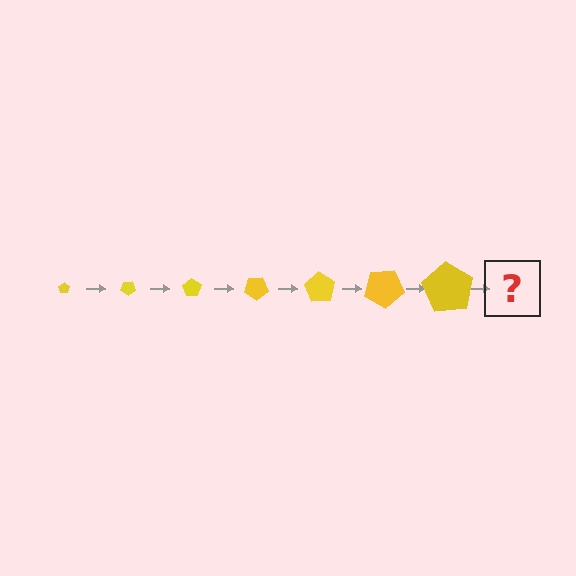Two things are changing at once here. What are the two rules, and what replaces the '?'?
The two rules are that the pentagon grows larger each step and it rotates 35 degrees each step. The '?' should be a pentagon, larger than the previous one and rotated 245 degrees from the start.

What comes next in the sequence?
The next element should be a pentagon, larger than the previous one and rotated 245 degrees from the start.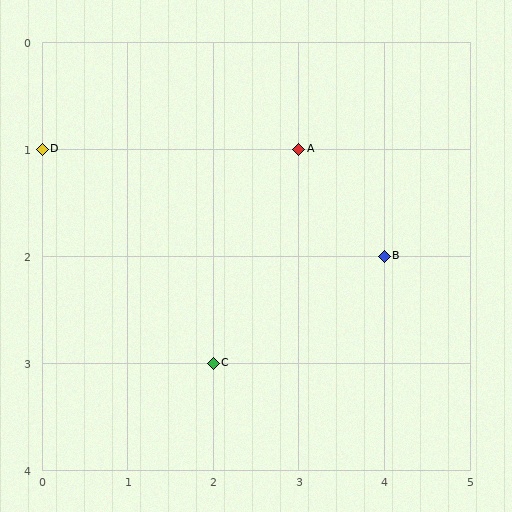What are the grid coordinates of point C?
Point C is at grid coordinates (2, 3).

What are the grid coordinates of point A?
Point A is at grid coordinates (3, 1).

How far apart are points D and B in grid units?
Points D and B are 4 columns and 1 row apart (about 4.1 grid units diagonally).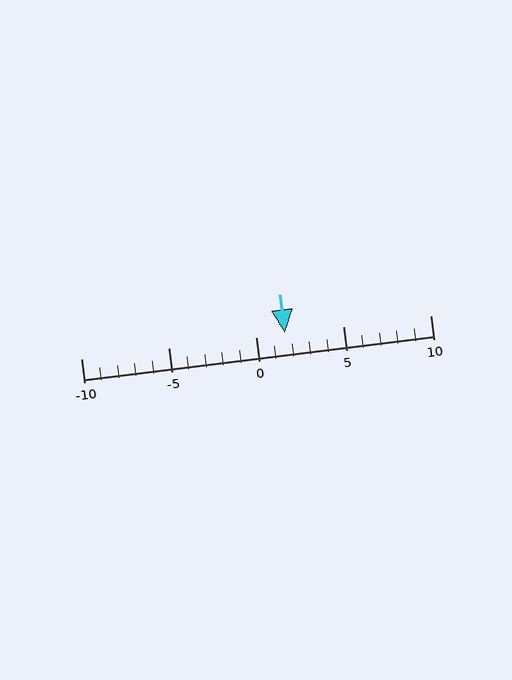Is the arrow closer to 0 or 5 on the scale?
The arrow is closer to 0.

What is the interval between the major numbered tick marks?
The major tick marks are spaced 5 units apart.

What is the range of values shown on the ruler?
The ruler shows values from -10 to 10.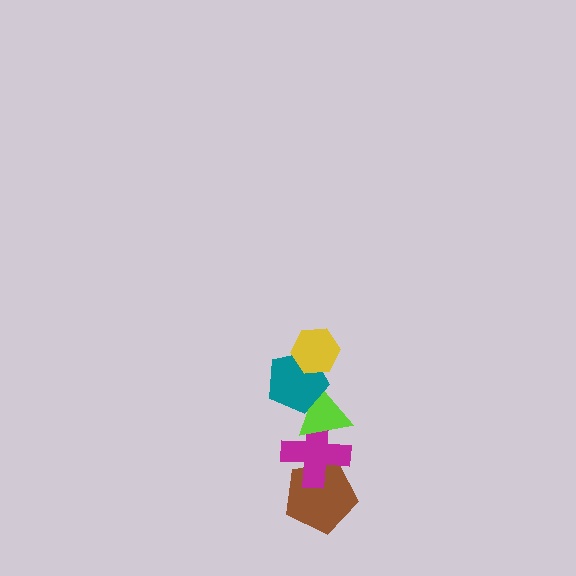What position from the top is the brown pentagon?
The brown pentagon is 5th from the top.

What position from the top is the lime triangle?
The lime triangle is 3rd from the top.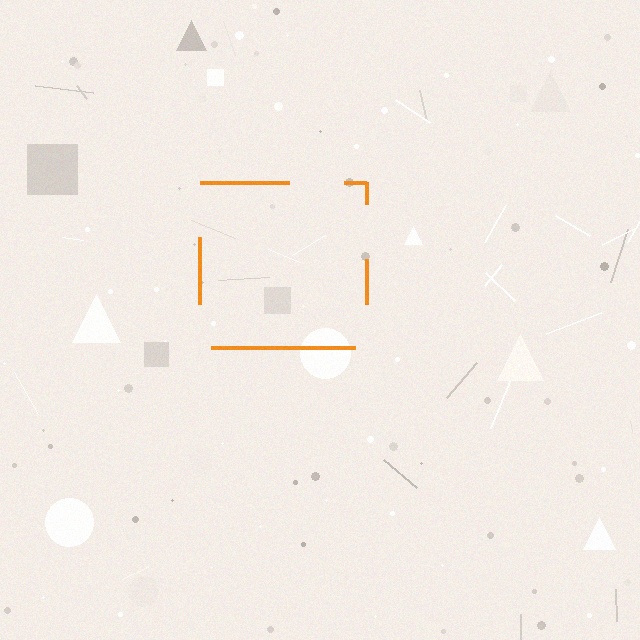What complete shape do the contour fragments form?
The contour fragments form a square.